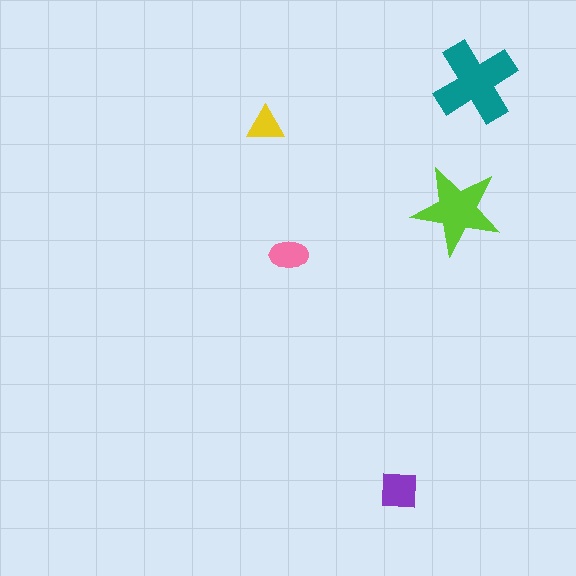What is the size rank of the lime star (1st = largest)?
2nd.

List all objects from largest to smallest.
The teal cross, the lime star, the purple square, the pink ellipse, the yellow triangle.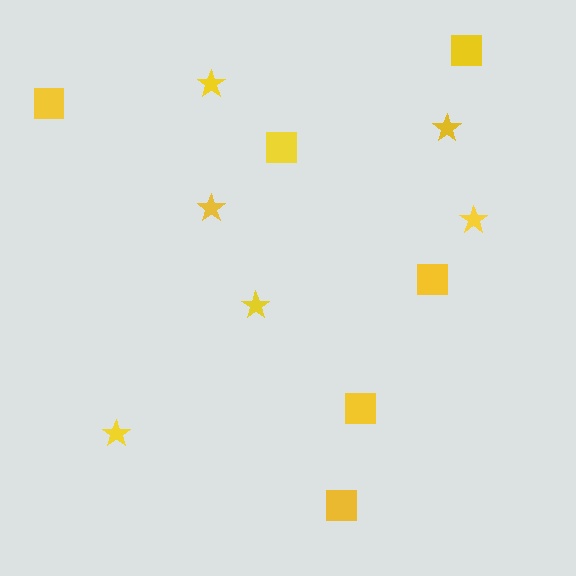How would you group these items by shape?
There are 2 groups: one group of stars (6) and one group of squares (6).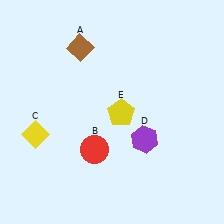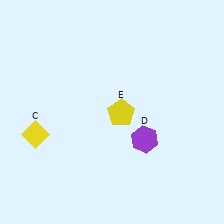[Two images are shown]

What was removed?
The brown diamond (A), the red circle (B) were removed in Image 2.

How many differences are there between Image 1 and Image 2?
There are 2 differences between the two images.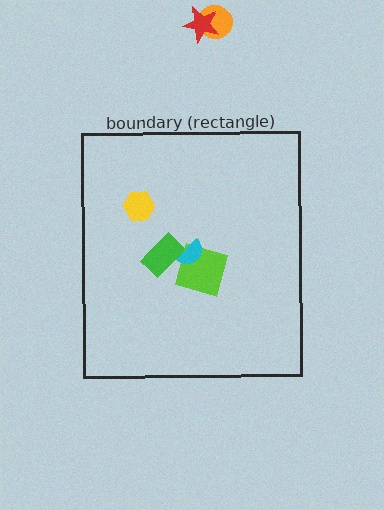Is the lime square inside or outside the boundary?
Inside.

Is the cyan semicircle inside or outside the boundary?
Inside.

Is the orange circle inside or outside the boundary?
Outside.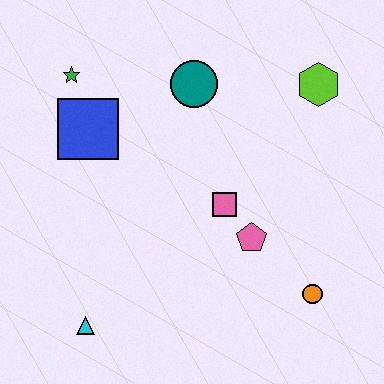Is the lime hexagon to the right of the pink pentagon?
Yes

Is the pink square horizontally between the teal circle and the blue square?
No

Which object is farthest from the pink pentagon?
The green star is farthest from the pink pentagon.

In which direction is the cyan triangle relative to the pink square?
The cyan triangle is to the left of the pink square.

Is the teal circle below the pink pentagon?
No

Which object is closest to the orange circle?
The pink pentagon is closest to the orange circle.